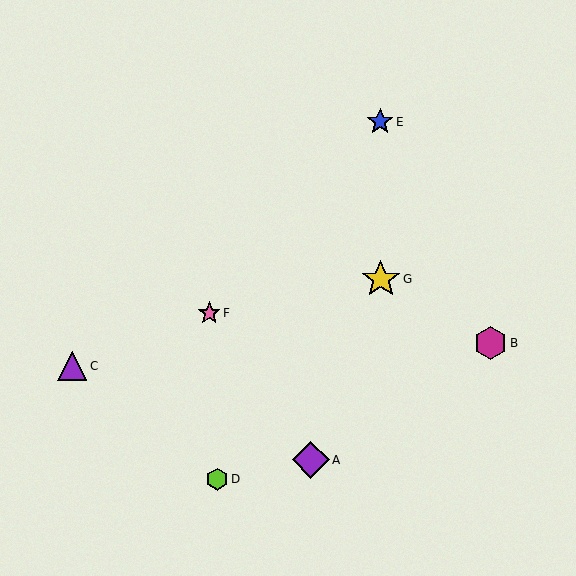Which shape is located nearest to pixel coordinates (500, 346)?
The magenta hexagon (labeled B) at (491, 343) is nearest to that location.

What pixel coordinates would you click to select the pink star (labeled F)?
Click at (209, 313) to select the pink star F.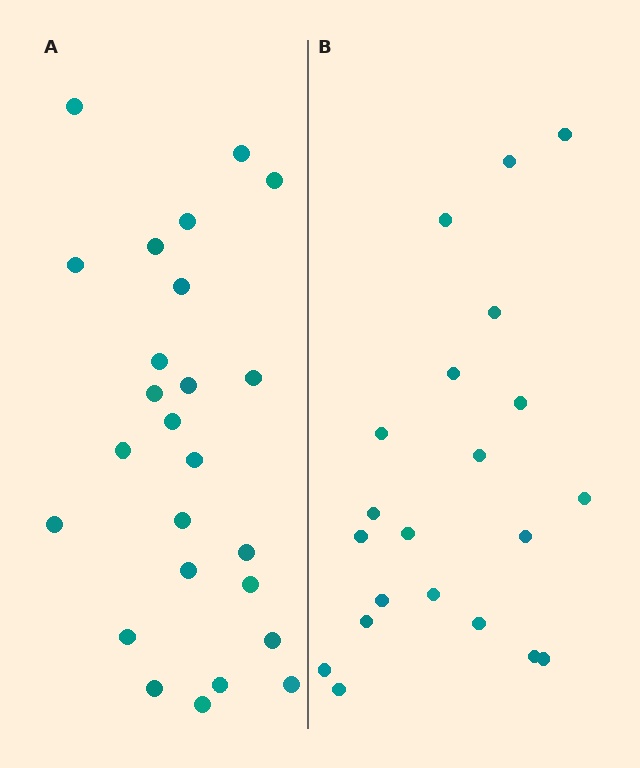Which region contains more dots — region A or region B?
Region A (the left region) has more dots.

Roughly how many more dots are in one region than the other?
Region A has about 4 more dots than region B.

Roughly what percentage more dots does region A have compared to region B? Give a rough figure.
About 20% more.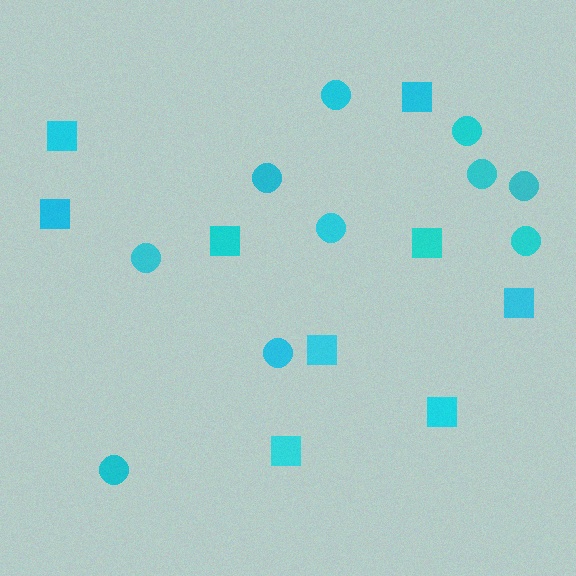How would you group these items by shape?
There are 2 groups: one group of squares (9) and one group of circles (10).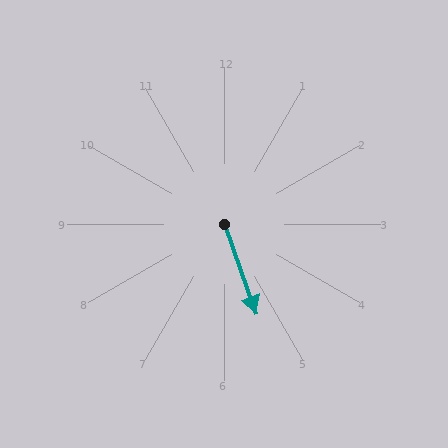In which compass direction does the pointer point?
South.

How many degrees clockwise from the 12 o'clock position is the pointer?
Approximately 160 degrees.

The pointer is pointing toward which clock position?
Roughly 5 o'clock.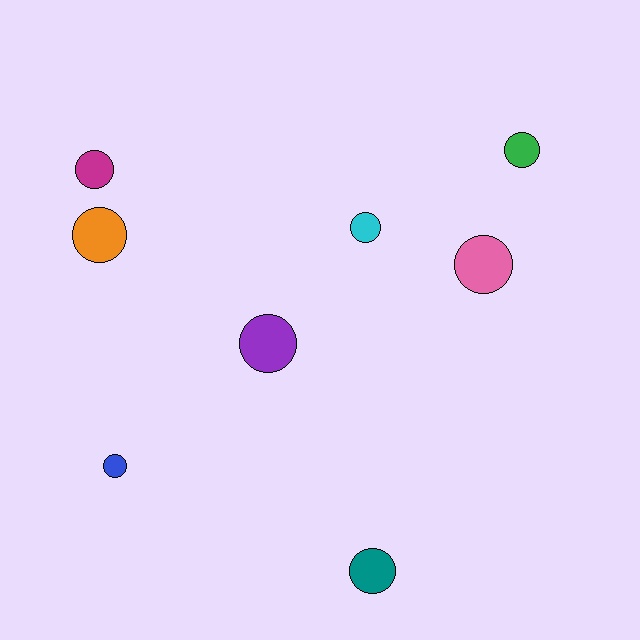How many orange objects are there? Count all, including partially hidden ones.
There is 1 orange object.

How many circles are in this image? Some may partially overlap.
There are 8 circles.